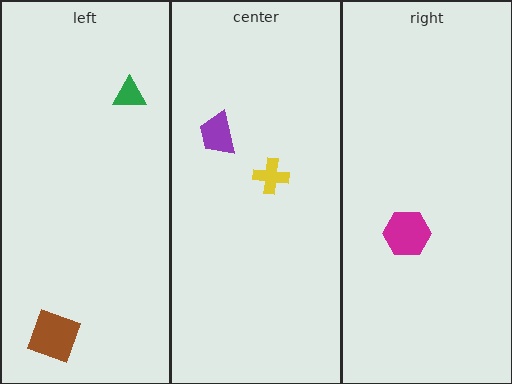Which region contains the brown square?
The left region.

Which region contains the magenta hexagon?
The right region.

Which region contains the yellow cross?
The center region.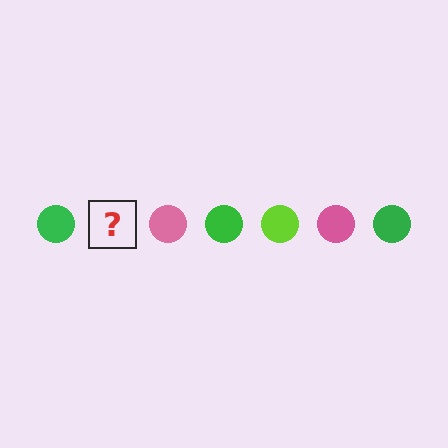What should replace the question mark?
The question mark should be replaced with a lime circle.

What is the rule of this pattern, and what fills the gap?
The rule is that the pattern cycles through green, lime, pink circles. The gap should be filled with a lime circle.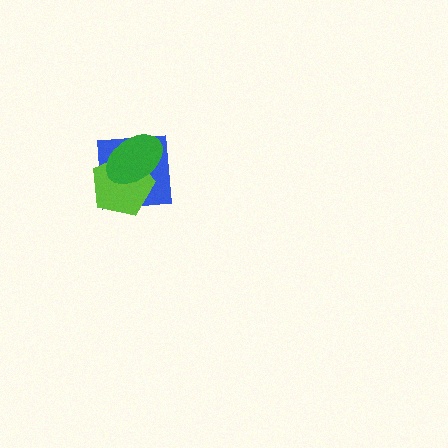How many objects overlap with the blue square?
2 objects overlap with the blue square.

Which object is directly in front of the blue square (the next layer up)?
The lime pentagon is directly in front of the blue square.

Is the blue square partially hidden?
Yes, it is partially covered by another shape.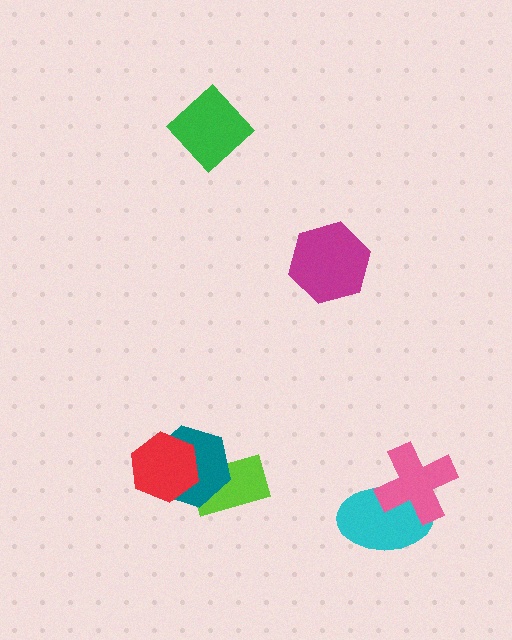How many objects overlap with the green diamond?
0 objects overlap with the green diamond.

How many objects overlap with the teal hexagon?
2 objects overlap with the teal hexagon.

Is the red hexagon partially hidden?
No, no other shape covers it.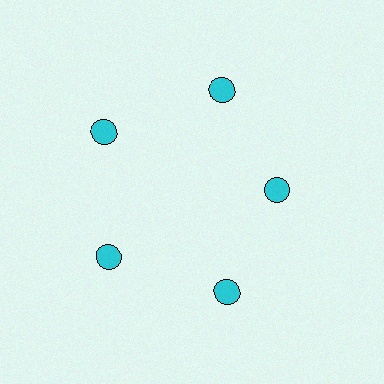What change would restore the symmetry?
The symmetry would be restored by moving it outward, back onto the ring so that all 5 circles sit at equal angles and equal distance from the center.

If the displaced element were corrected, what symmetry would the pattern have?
It would have 5-fold rotational symmetry — the pattern would map onto itself every 72 degrees.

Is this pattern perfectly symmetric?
No. The 5 cyan circles are arranged in a ring, but one element near the 3 o'clock position is pulled inward toward the center, breaking the 5-fold rotational symmetry.